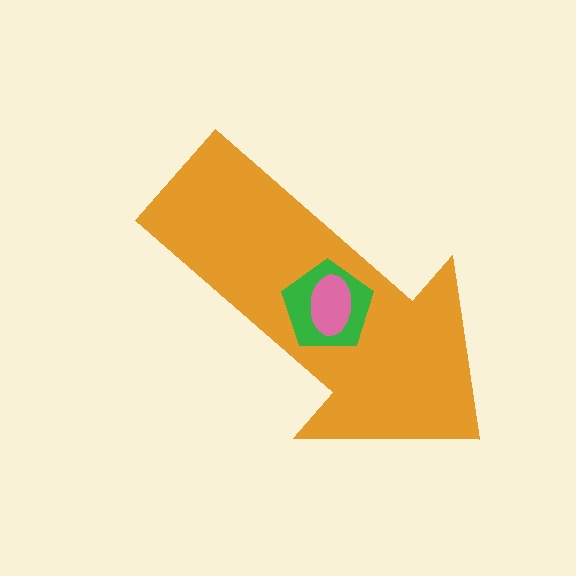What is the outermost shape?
The orange arrow.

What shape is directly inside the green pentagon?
The pink ellipse.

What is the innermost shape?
The pink ellipse.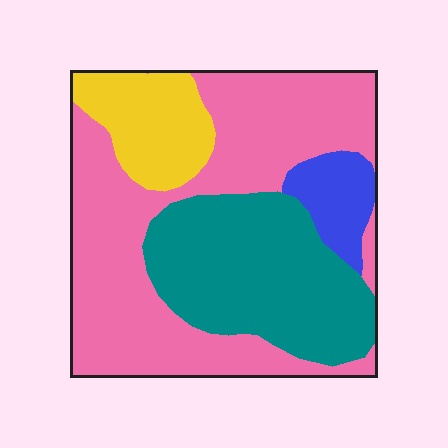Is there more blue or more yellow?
Yellow.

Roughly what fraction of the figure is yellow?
Yellow takes up about one eighth (1/8) of the figure.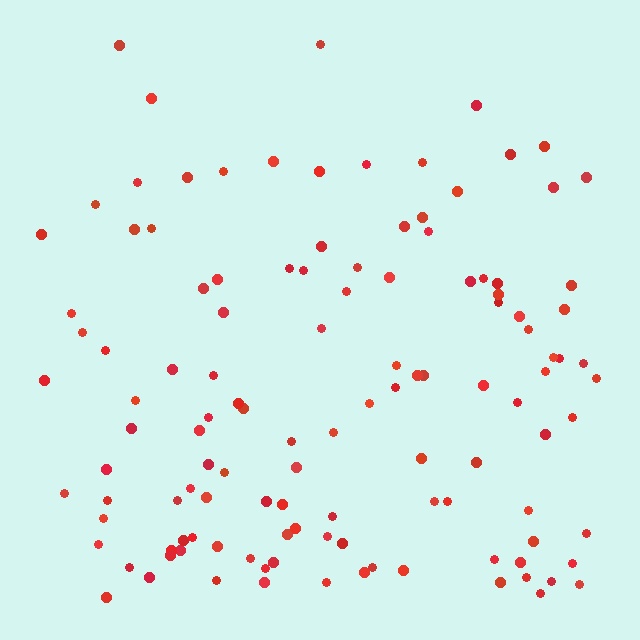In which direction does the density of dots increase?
From top to bottom, with the bottom side densest.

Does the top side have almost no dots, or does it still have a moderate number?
Still a moderate number, just noticeably fewer than the bottom.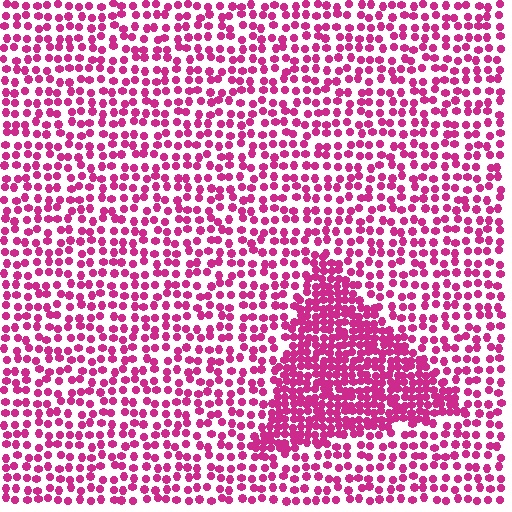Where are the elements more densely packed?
The elements are more densely packed inside the triangle boundary.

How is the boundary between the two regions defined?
The boundary is defined by a change in element density (approximately 2.1x ratio). All elements are the same color, size, and shape.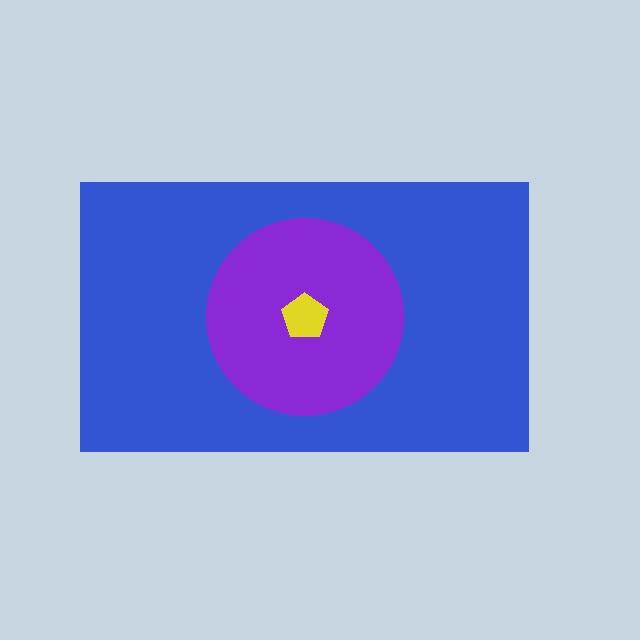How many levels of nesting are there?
3.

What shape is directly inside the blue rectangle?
The purple circle.